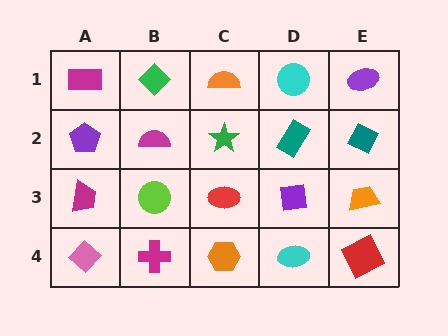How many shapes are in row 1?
5 shapes.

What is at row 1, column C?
An orange semicircle.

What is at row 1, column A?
A magenta rectangle.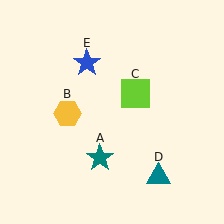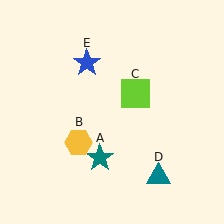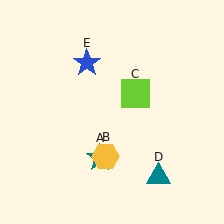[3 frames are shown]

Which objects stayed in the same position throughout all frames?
Teal star (object A) and lime square (object C) and teal triangle (object D) and blue star (object E) remained stationary.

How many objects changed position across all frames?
1 object changed position: yellow hexagon (object B).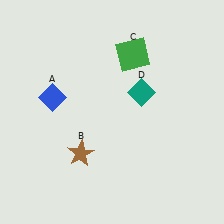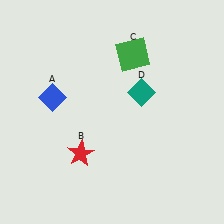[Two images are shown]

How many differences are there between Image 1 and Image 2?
There is 1 difference between the two images.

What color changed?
The star (B) changed from brown in Image 1 to red in Image 2.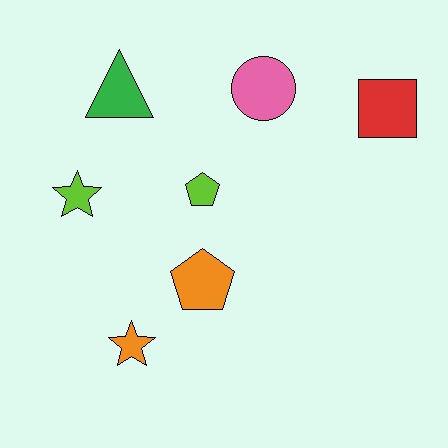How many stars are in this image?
There are 2 stars.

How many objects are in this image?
There are 7 objects.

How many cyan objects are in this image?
There are no cyan objects.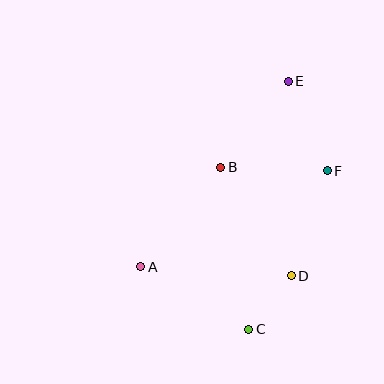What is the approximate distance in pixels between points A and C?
The distance between A and C is approximately 125 pixels.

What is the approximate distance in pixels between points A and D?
The distance between A and D is approximately 151 pixels.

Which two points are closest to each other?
Points C and D are closest to each other.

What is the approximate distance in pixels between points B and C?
The distance between B and C is approximately 164 pixels.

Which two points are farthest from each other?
Points C and E are farthest from each other.